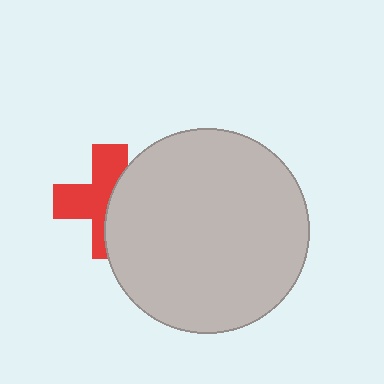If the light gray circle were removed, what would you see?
You would see the complete red cross.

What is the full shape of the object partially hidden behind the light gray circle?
The partially hidden object is a red cross.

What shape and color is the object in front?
The object in front is a light gray circle.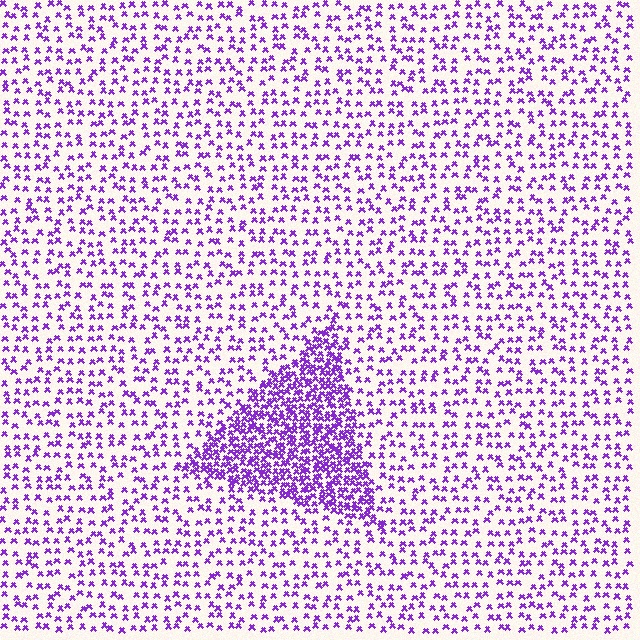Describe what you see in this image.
The image contains small purple elements arranged at two different densities. A triangle-shaped region is visible where the elements are more densely packed than the surrounding area.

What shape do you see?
I see a triangle.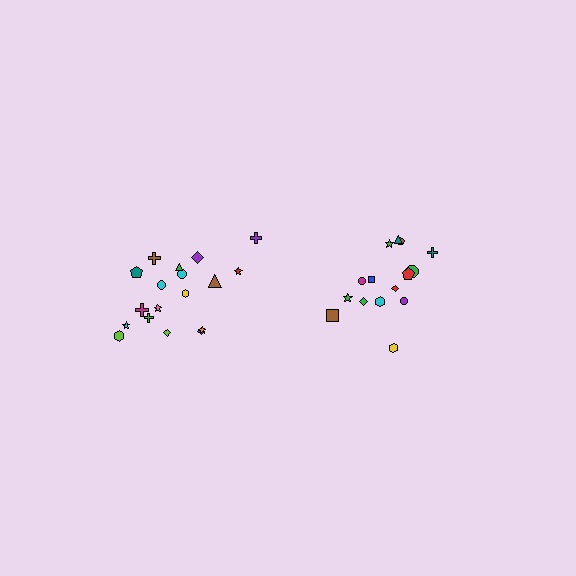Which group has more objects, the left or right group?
The left group.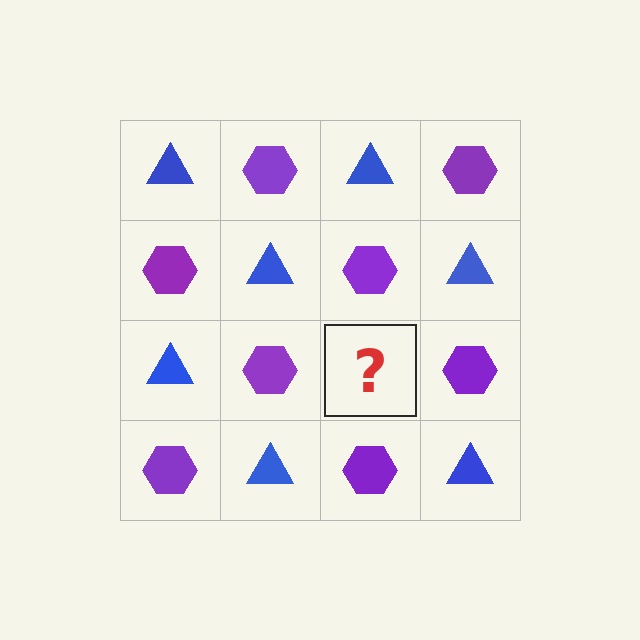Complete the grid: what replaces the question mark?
The question mark should be replaced with a blue triangle.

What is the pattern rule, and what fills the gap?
The rule is that it alternates blue triangle and purple hexagon in a checkerboard pattern. The gap should be filled with a blue triangle.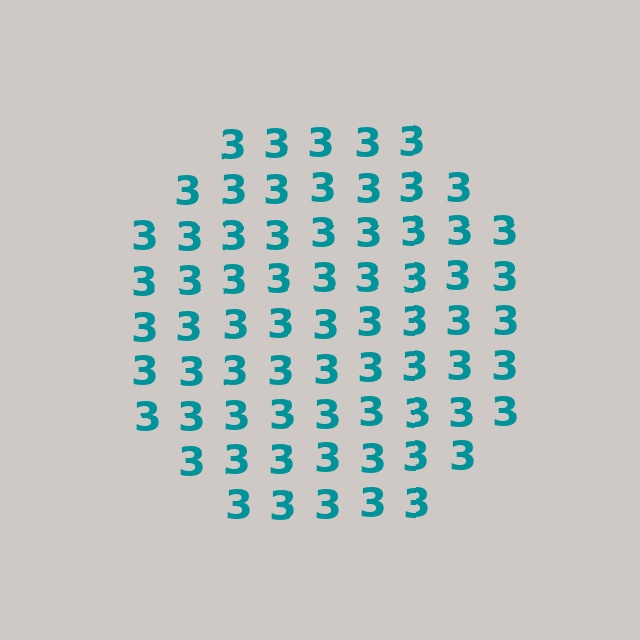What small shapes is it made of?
It is made of small digit 3's.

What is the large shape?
The large shape is a circle.